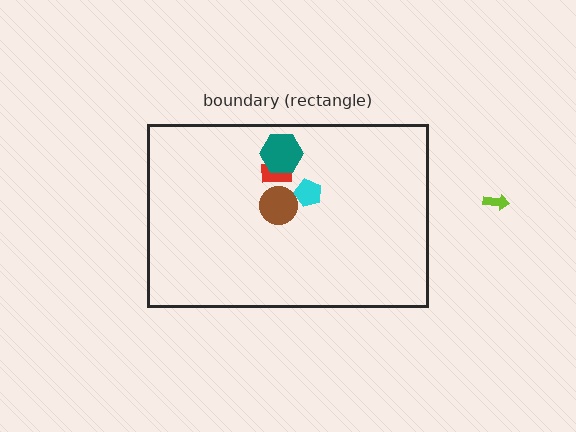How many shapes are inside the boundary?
4 inside, 1 outside.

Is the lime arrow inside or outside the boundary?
Outside.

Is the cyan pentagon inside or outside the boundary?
Inside.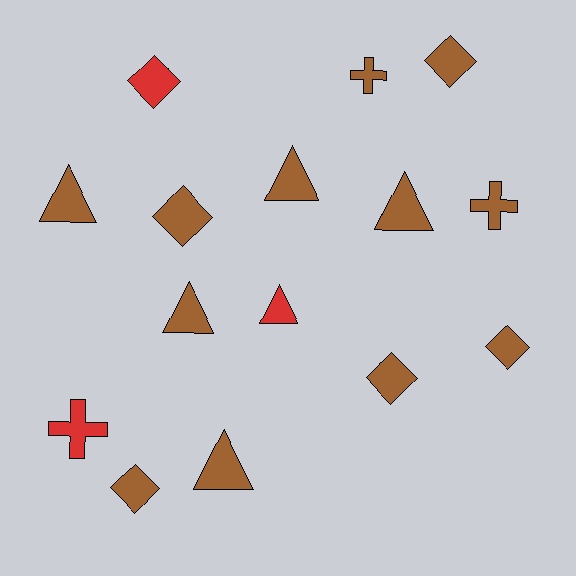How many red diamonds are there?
There is 1 red diamond.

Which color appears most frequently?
Brown, with 12 objects.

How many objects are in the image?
There are 15 objects.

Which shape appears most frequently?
Triangle, with 6 objects.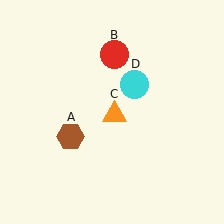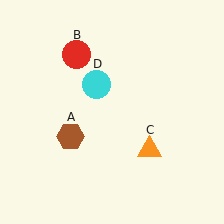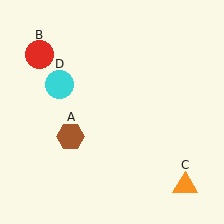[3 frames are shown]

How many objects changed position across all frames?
3 objects changed position: red circle (object B), orange triangle (object C), cyan circle (object D).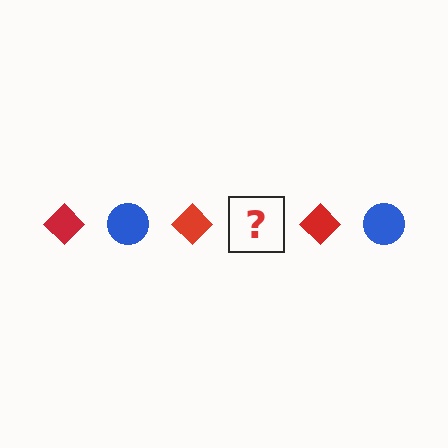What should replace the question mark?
The question mark should be replaced with a blue circle.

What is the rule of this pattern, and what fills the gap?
The rule is that the pattern alternates between red diamond and blue circle. The gap should be filled with a blue circle.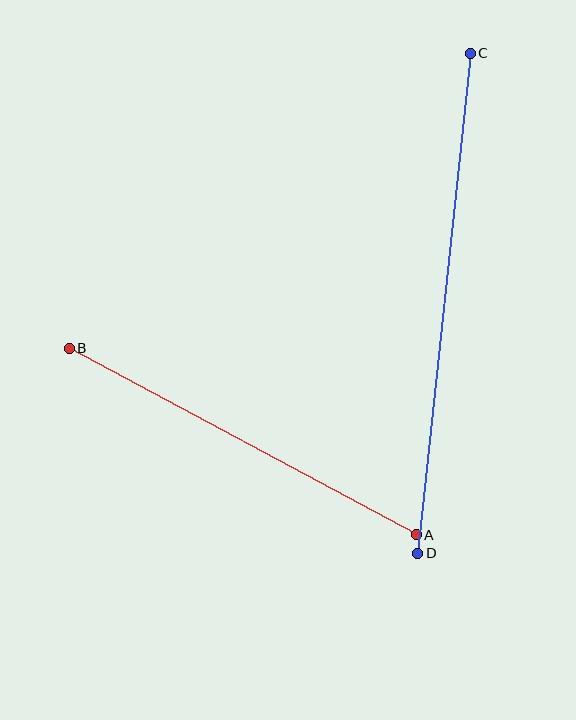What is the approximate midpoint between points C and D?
The midpoint is at approximately (444, 303) pixels.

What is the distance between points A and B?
The distance is approximately 394 pixels.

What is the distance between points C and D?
The distance is approximately 503 pixels.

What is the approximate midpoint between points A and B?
The midpoint is at approximately (243, 442) pixels.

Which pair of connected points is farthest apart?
Points C and D are farthest apart.